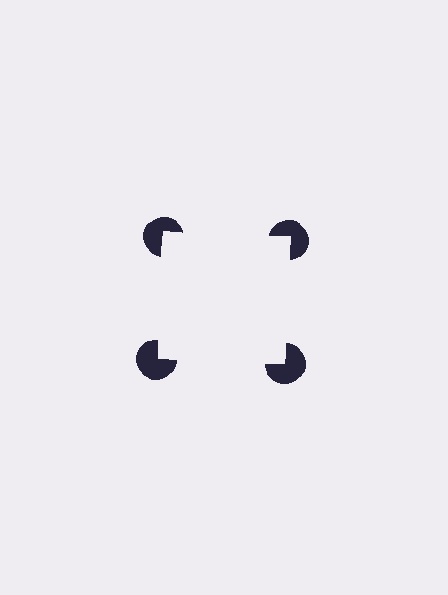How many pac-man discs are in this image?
There are 4 — one at each vertex of the illusory square.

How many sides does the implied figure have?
4 sides.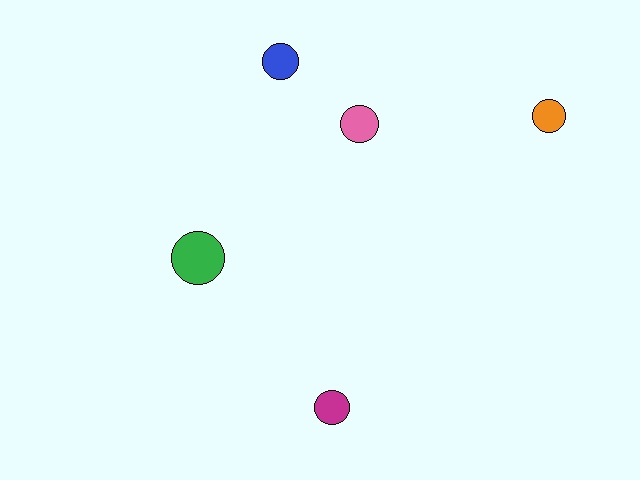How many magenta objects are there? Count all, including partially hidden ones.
There is 1 magenta object.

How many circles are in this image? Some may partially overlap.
There are 5 circles.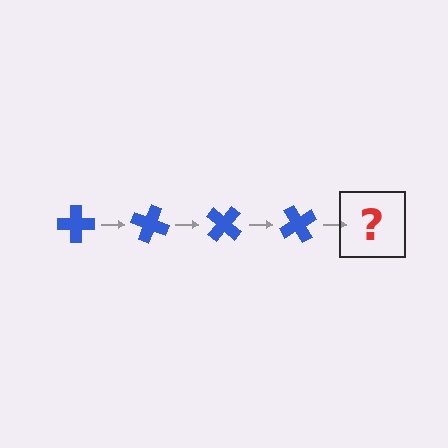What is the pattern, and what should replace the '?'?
The pattern is that the cross rotates 20 degrees each step. The '?' should be a blue cross rotated 80 degrees.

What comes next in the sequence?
The next element should be a blue cross rotated 80 degrees.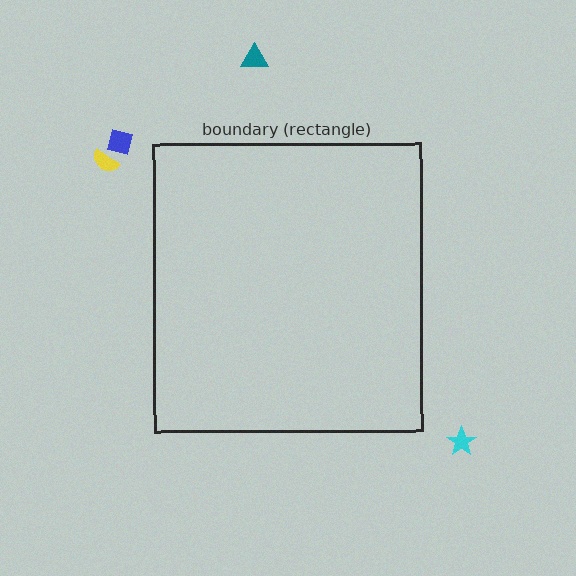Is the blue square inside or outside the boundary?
Outside.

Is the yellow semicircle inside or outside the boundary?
Outside.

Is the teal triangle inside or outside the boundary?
Outside.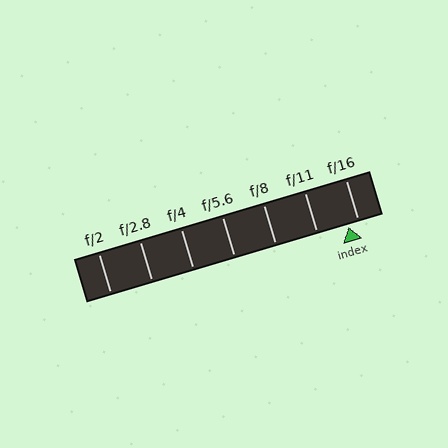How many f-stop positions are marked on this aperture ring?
There are 7 f-stop positions marked.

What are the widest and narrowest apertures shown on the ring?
The widest aperture shown is f/2 and the narrowest is f/16.